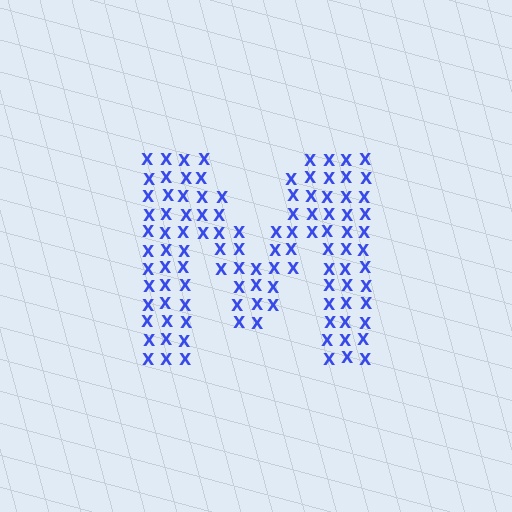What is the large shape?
The large shape is the letter M.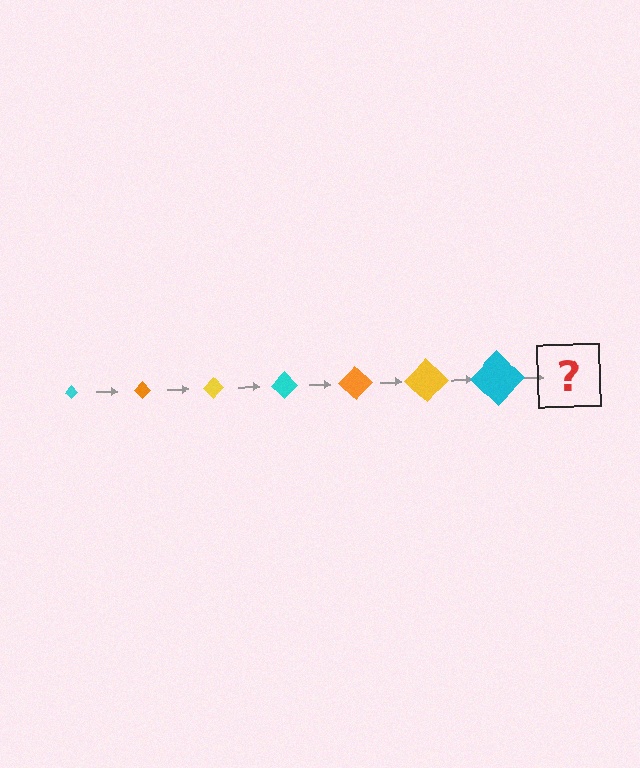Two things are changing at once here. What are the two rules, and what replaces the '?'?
The two rules are that the diamond grows larger each step and the color cycles through cyan, orange, and yellow. The '?' should be an orange diamond, larger than the previous one.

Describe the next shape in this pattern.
It should be an orange diamond, larger than the previous one.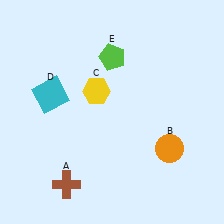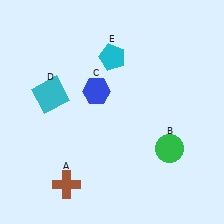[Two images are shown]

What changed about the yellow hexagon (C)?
In Image 1, C is yellow. In Image 2, it changed to blue.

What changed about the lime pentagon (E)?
In Image 1, E is lime. In Image 2, it changed to cyan.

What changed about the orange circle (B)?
In Image 1, B is orange. In Image 2, it changed to green.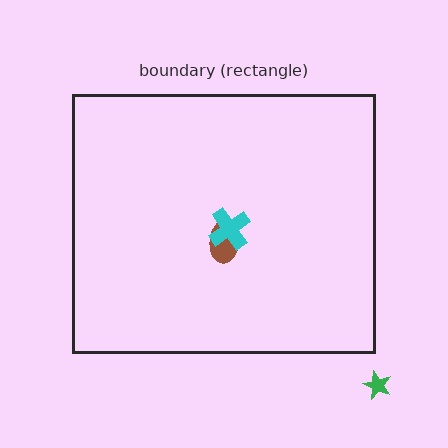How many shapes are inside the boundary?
2 inside, 1 outside.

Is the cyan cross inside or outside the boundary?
Inside.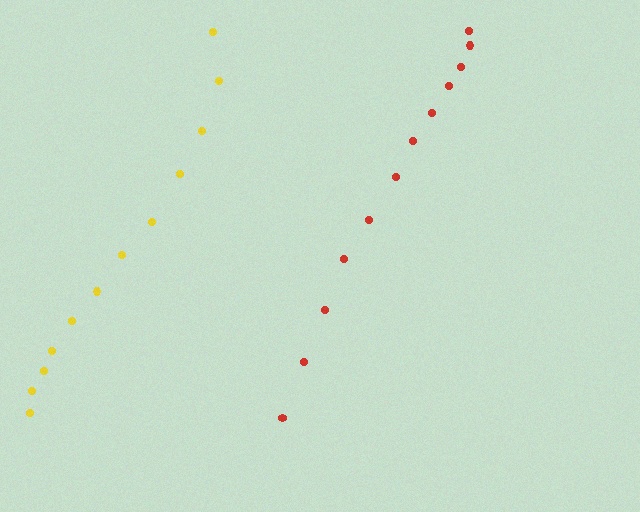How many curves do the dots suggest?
There are 2 distinct paths.